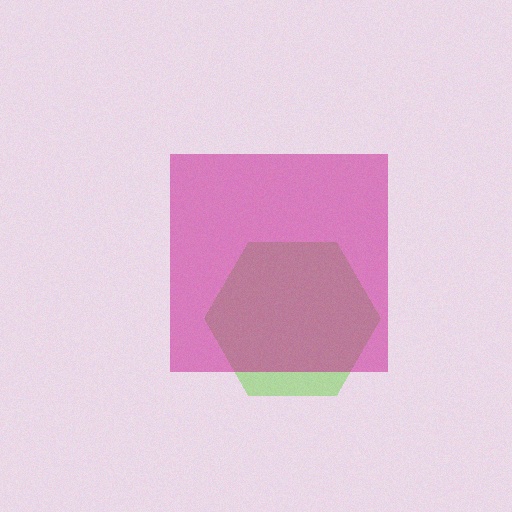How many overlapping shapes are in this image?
There are 2 overlapping shapes in the image.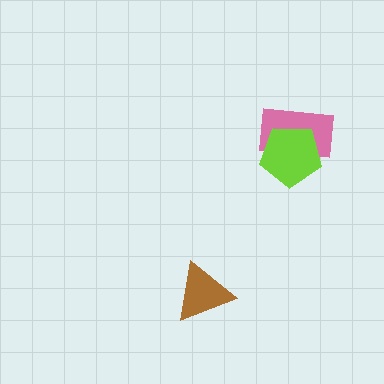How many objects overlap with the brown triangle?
0 objects overlap with the brown triangle.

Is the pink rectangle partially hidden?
Yes, it is partially covered by another shape.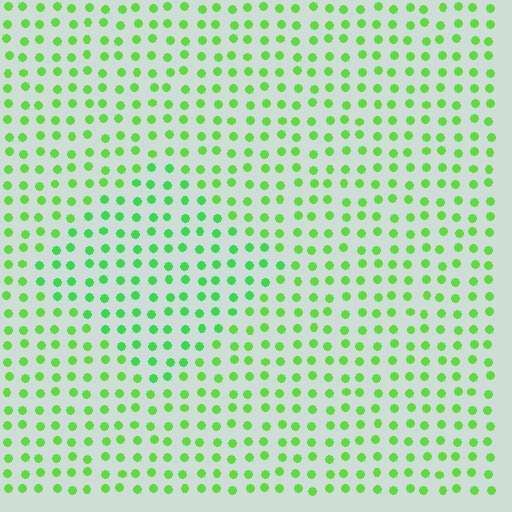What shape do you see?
I see a diamond.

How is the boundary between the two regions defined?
The boundary is defined purely by a slight shift in hue (about 24 degrees). Spacing, size, and orientation are identical on both sides.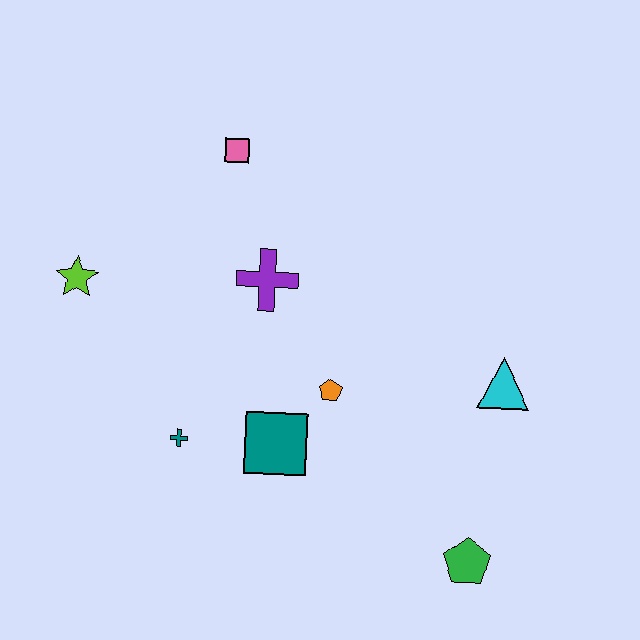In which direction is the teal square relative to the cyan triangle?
The teal square is to the left of the cyan triangle.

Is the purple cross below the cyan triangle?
No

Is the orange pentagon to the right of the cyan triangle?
No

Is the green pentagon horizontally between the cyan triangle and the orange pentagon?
Yes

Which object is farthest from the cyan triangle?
The lime star is farthest from the cyan triangle.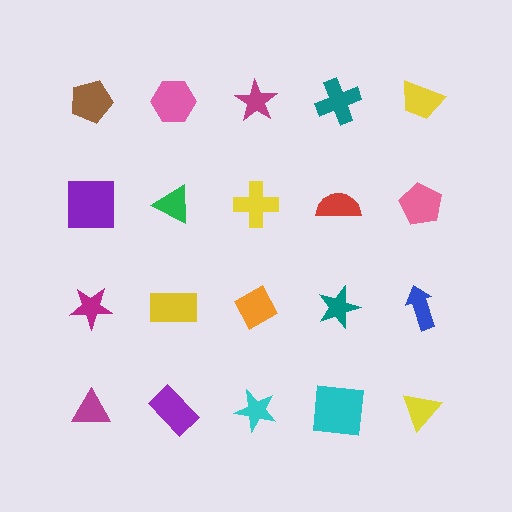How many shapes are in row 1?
5 shapes.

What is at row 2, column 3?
A yellow cross.